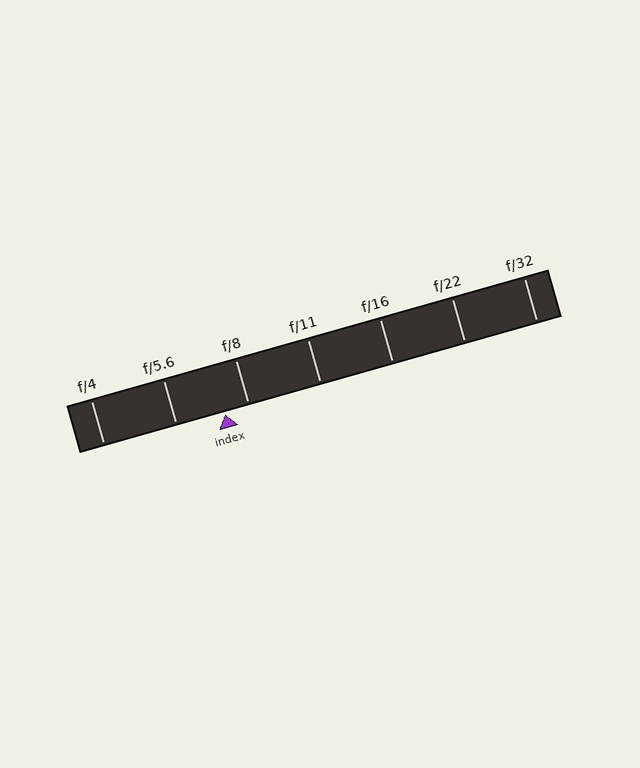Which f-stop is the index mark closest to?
The index mark is closest to f/8.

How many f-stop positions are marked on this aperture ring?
There are 7 f-stop positions marked.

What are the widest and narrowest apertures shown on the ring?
The widest aperture shown is f/4 and the narrowest is f/32.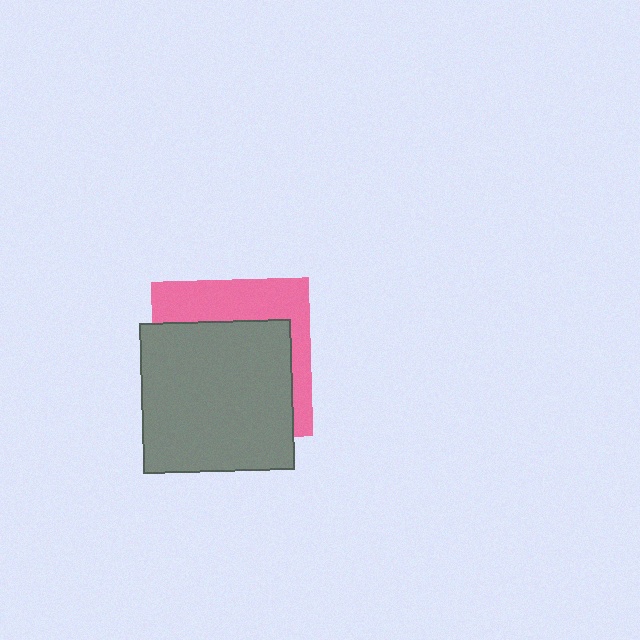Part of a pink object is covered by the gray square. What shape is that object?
It is a square.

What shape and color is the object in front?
The object in front is a gray square.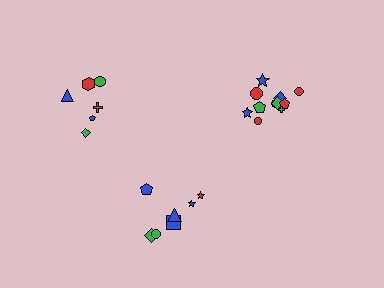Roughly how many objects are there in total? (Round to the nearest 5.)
Roughly 25 objects in total.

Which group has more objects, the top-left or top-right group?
The top-right group.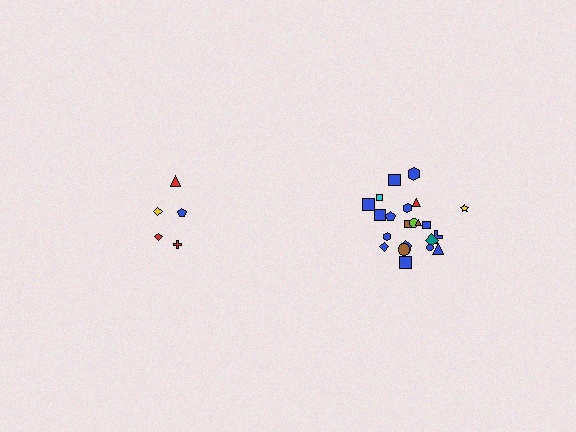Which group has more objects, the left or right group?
The right group.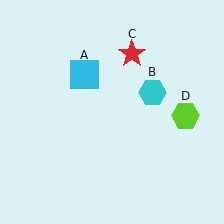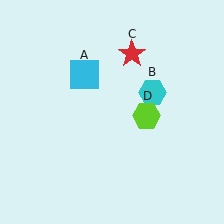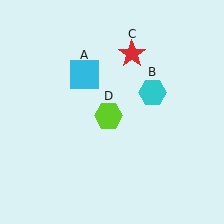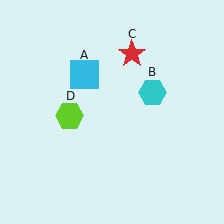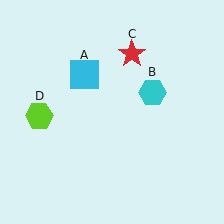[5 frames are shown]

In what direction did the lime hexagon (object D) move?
The lime hexagon (object D) moved left.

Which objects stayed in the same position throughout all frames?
Cyan square (object A) and cyan hexagon (object B) and red star (object C) remained stationary.